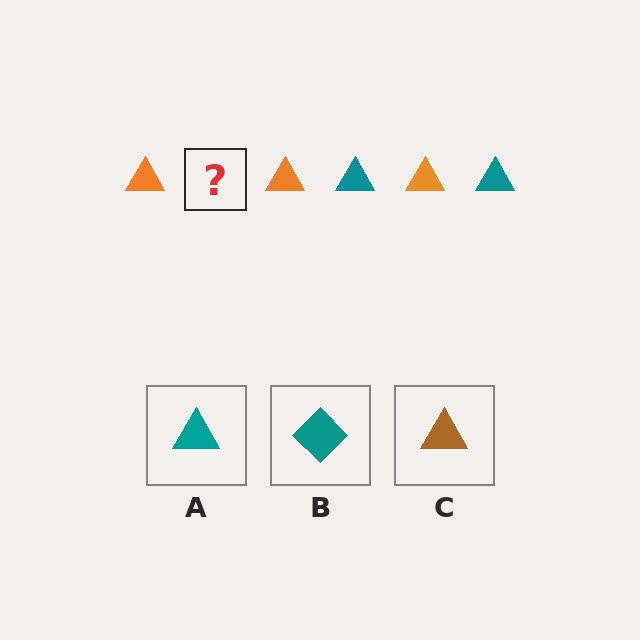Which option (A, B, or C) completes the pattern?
A.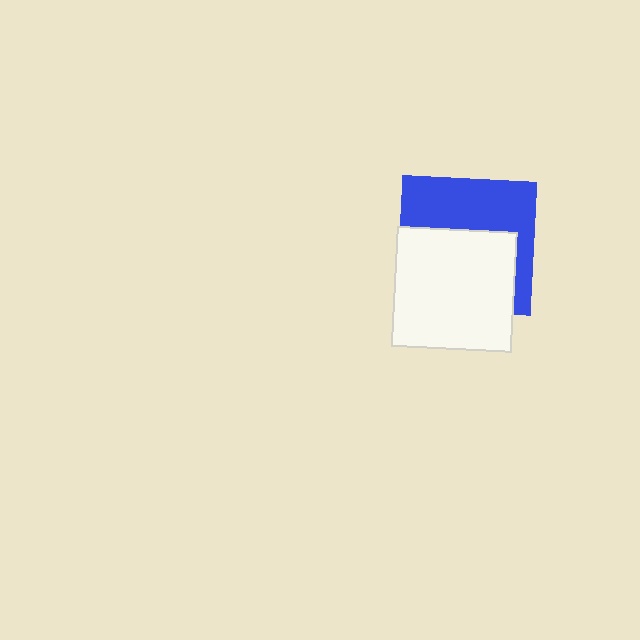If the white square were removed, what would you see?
You would see the complete blue square.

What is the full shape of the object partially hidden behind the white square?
The partially hidden object is a blue square.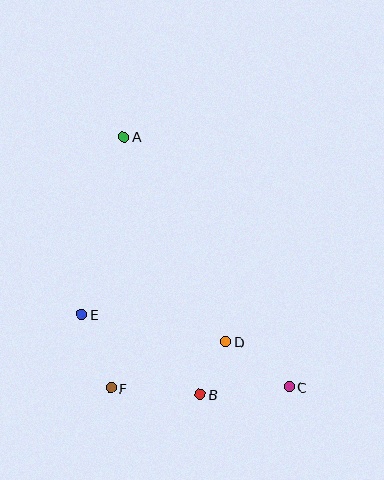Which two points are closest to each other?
Points B and D are closest to each other.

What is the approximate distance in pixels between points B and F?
The distance between B and F is approximately 90 pixels.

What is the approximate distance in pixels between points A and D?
The distance between A and D is approximately 229 pixels.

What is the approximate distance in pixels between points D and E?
The distance between D and E is approximately 147 pixels.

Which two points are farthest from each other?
Points A and C are farthest from each other.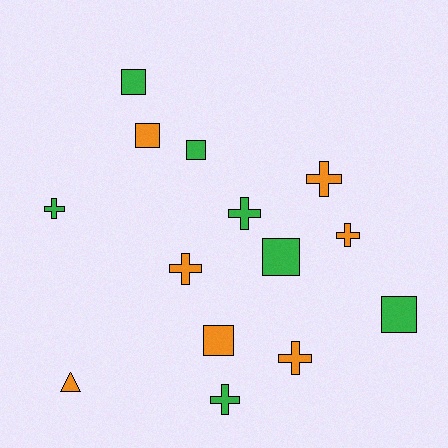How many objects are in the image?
There are 14 objects.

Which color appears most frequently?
Green, with 7 objects.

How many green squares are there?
There are 4 green squares.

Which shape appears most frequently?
Cross, with 7 objects.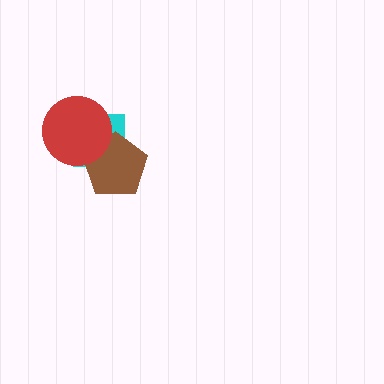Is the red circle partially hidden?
No, no other shape covers it.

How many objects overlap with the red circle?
2 objects overlap with the red circle.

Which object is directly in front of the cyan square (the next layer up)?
The brown pentagon is directly in front of the cyan square.